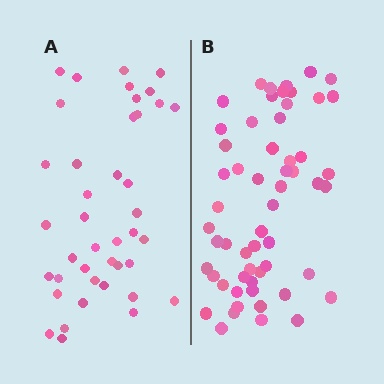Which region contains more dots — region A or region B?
Region B (the right region) has more dots.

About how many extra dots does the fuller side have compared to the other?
Region B has approximately 15 more dots than region A.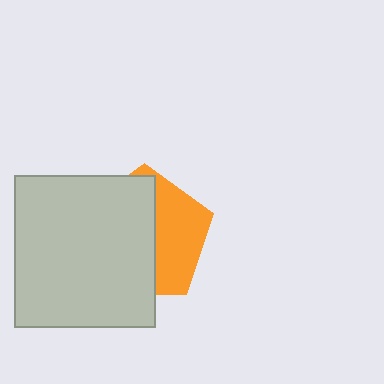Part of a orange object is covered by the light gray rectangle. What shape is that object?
It is a pentagon.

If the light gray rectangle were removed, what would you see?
You would see the complete orange pentagon.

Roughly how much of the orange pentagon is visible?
A small part of it is visible (roughly 40%).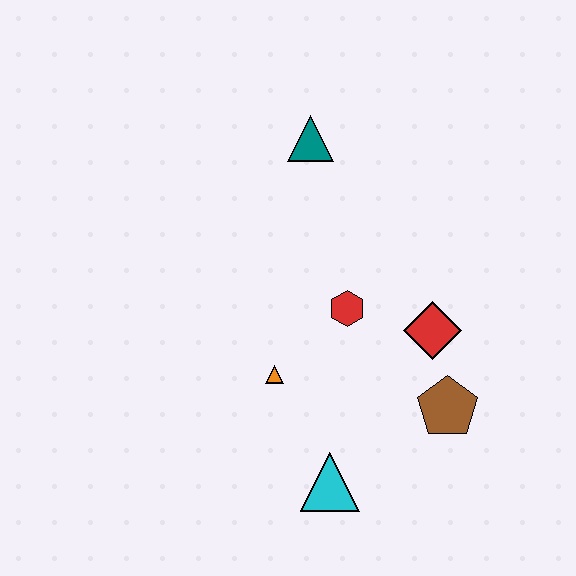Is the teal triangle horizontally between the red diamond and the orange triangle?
Yes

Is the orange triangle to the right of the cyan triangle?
No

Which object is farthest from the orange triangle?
The teal triangle is farthest from the orange triangle.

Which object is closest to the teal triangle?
The red hexagon is closest to the teal triangle.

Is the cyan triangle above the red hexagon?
No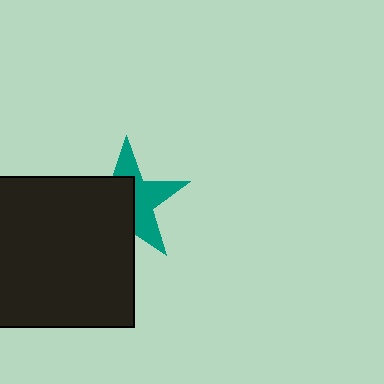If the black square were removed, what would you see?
You would see the complete teal star.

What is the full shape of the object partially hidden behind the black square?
The partially hidden object is a teal star.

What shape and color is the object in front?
The object in front is a black square.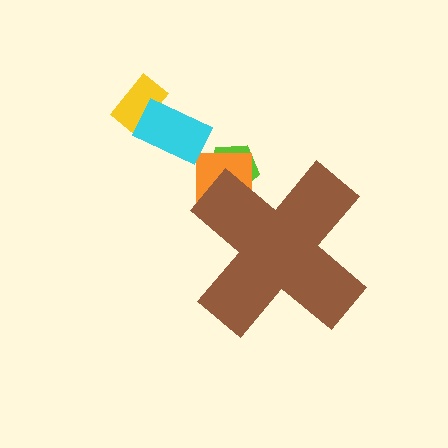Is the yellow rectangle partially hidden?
No, the yellow rectangle is fully visible.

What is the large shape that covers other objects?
A brown cross.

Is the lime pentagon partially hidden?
Yes, the lime pentagon is partially hidden behind the brown cross.